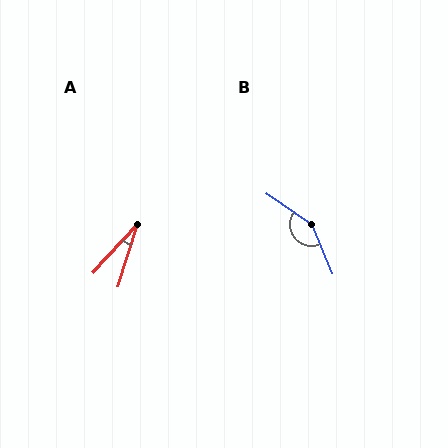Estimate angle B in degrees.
Approximately 147 degrees.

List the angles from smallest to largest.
A (26°), B (147°).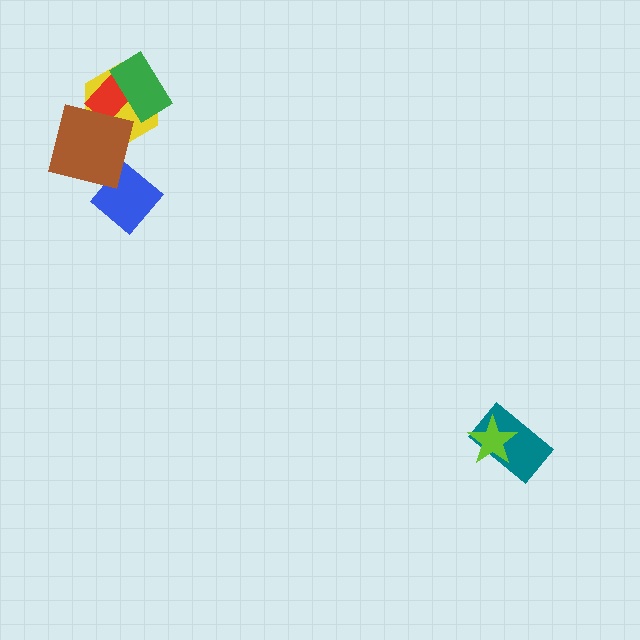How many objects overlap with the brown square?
3 objects overlap with the brown square.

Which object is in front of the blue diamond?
The brown square is in front of the blue diamond.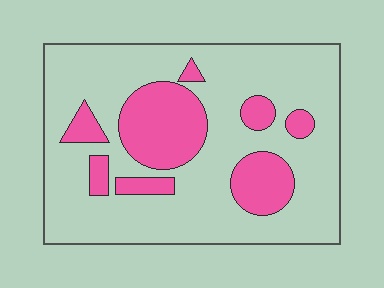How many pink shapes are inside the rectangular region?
8.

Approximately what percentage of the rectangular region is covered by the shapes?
Approximately 25%.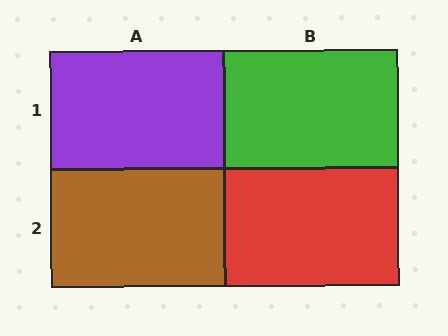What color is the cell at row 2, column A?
Brown.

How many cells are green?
1 cell is green.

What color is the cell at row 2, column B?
Red.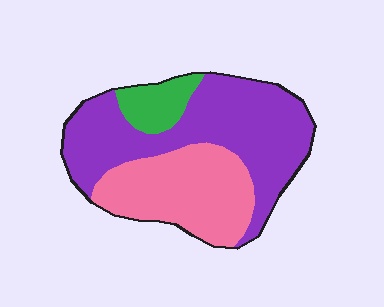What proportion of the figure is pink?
Pink covers 35% of the figure.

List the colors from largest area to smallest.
From largest to smallest: purple, pink, green.